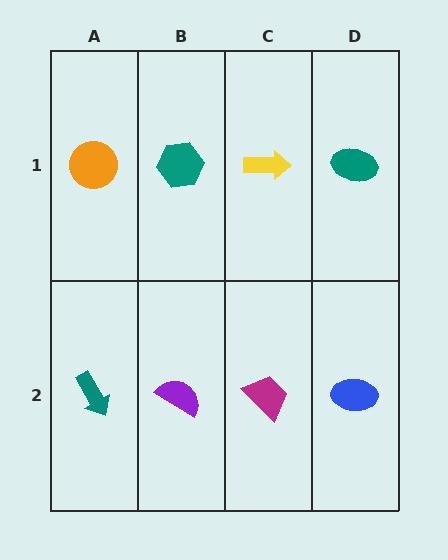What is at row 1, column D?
A teal ellipse.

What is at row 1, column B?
A teal hexagon.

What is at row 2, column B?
A purple semicircle.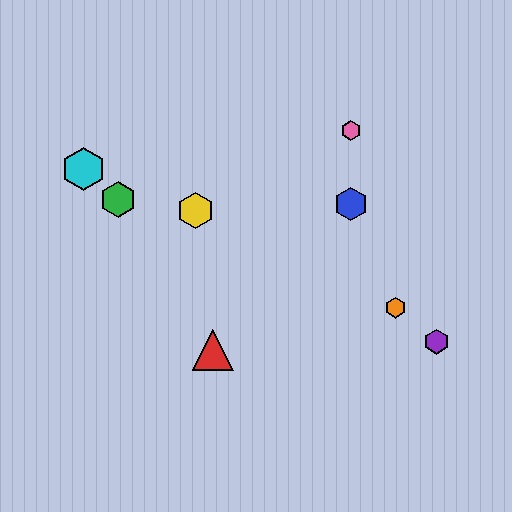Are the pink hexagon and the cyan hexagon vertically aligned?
No, the pink hexagon is at x≈351 and the cyan hexagon is at x≈83.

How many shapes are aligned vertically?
2 shapes (the blue hexagon, the pink hexagon) are aligned vertically.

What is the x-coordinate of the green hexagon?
The green hexagon is at x≈118.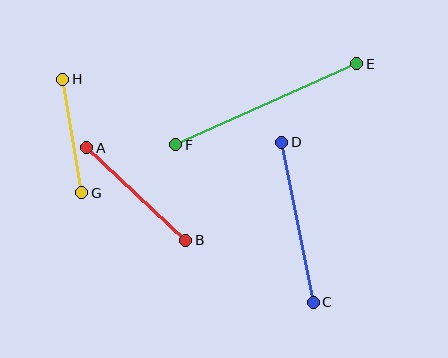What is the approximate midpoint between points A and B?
The midpoint is at approximately (136, 194) pixels.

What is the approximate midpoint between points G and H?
The midpoint is at approximately (72, 136) pixels.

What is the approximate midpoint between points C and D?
The midpoint is at approximately (297, 222) pixels.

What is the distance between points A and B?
The distance is approximately 135 pixels.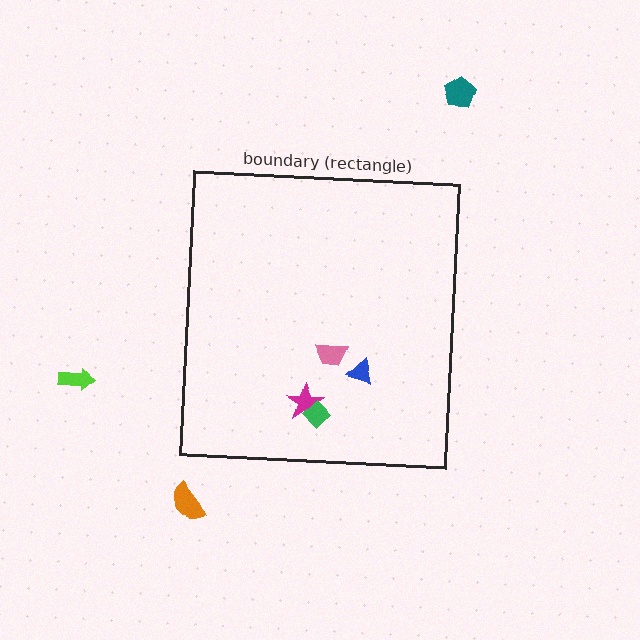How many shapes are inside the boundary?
4 inside, 3 outside.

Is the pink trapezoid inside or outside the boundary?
Inside.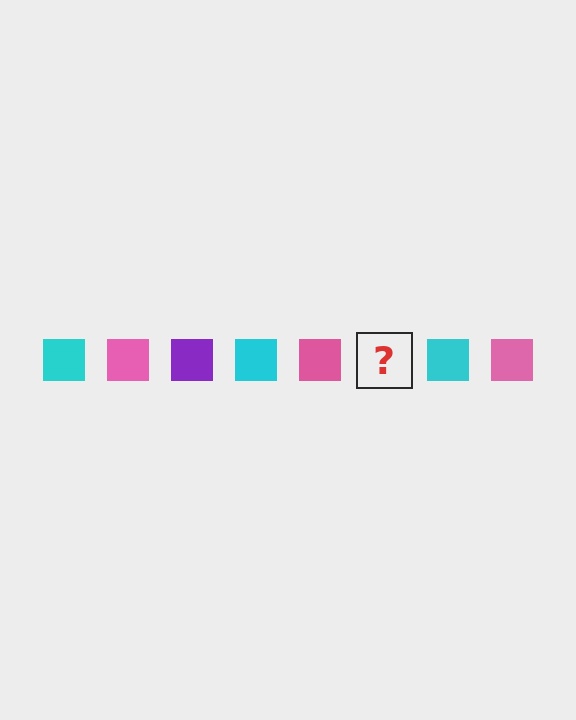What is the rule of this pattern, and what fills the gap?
The rule is that the pattern cycles through cyan, pink, purple squares. The gap should be filled with a purple square.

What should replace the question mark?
The question mark should be replaced with a purple square.